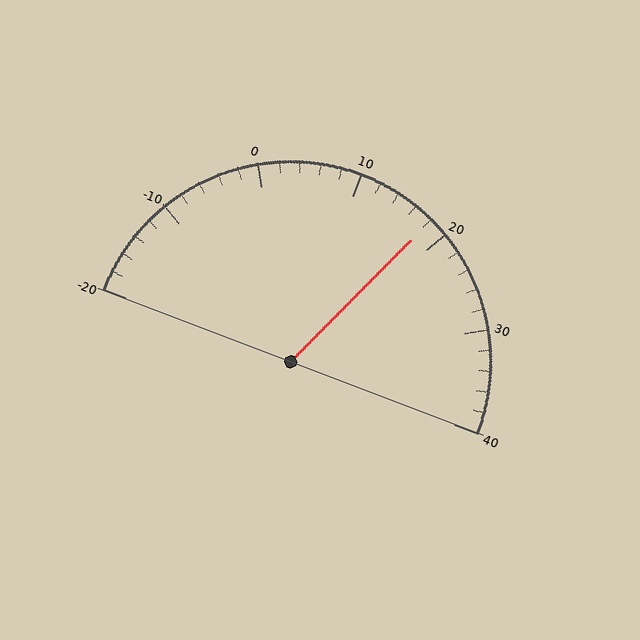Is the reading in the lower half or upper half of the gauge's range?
The reading is in the upper half of the range (-20 to 40).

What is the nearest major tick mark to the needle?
The nearest major tick mark is 20.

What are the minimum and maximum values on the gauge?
The gauge ranges from -20 to 40.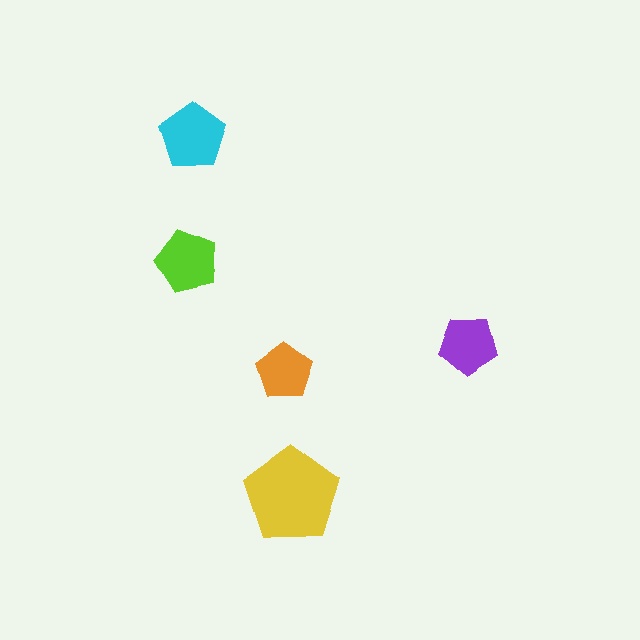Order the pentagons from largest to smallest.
the yellow one, the cyan one, the lime one, the purple one, the orange one.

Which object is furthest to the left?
The lime pentagon is leftmost.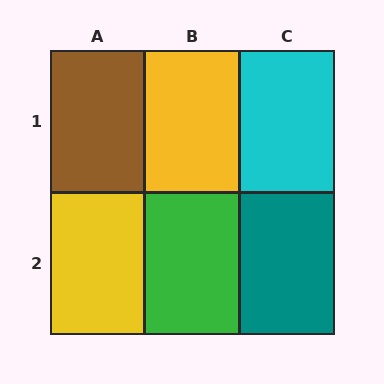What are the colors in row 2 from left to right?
Yellow, green, teal.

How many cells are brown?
1 cell is brown.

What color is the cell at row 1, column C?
Cyan.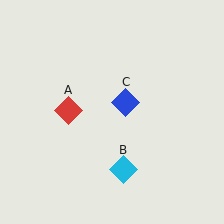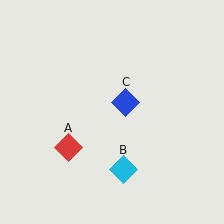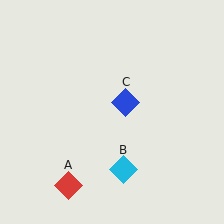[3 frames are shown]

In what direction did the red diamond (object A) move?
The red diamond (object A) moved down.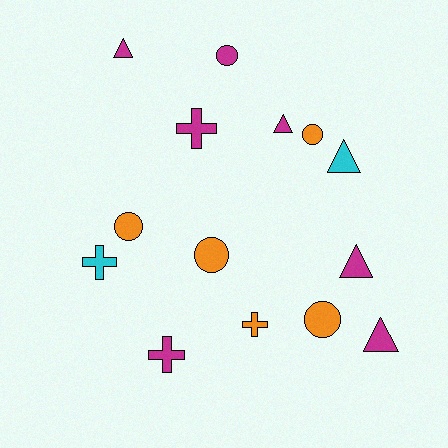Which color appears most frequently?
Magenta, with 7 objects.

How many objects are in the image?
There are 14 objects.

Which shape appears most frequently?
Circle, with 5 objects.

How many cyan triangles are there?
There is 1 cyan triangle.